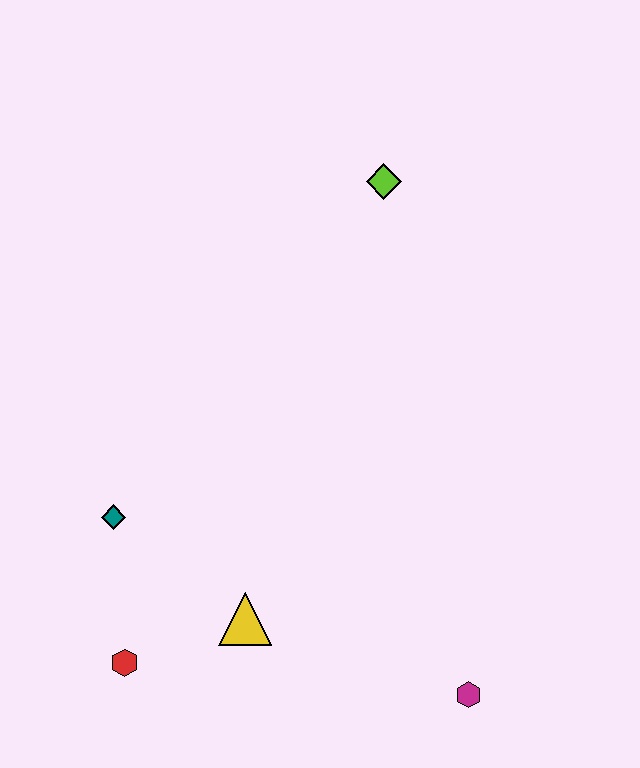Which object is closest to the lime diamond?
The teal diamond is closest to the lime diamond.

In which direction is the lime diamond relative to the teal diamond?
The lime diamond is above the teal diamond.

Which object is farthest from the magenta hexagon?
The lime diamond is farthest from the magenta hexagon.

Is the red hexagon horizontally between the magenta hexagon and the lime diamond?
No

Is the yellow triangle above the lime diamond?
No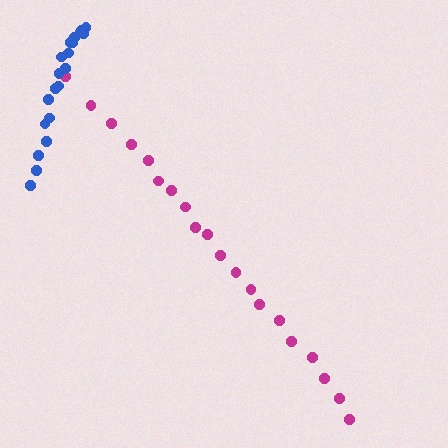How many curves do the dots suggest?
There are 2 distinct paths.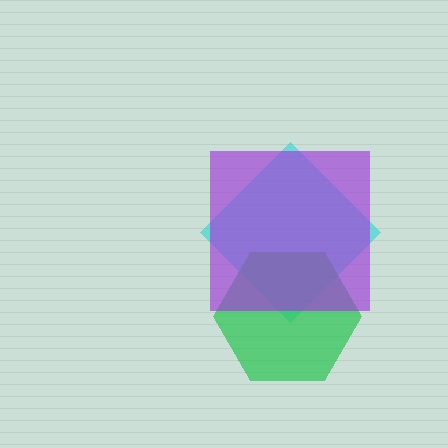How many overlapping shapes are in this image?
There are 3 overlapping shapes in the image.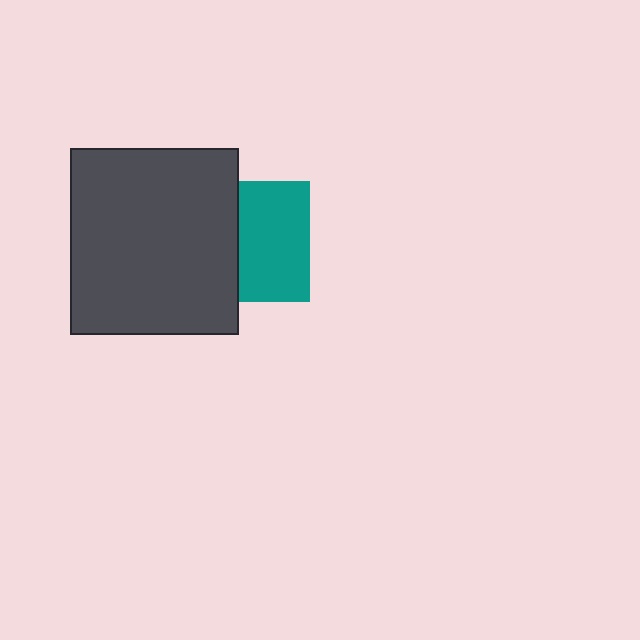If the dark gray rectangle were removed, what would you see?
You would see the complete teal square.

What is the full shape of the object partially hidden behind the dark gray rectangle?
The partially hidden object is a teal square.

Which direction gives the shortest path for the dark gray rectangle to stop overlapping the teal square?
Moving left gives the shortest separation.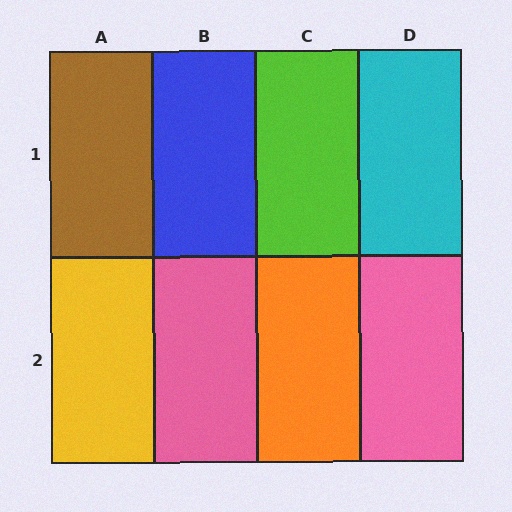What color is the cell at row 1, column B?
Blue.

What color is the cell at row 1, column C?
Lime.